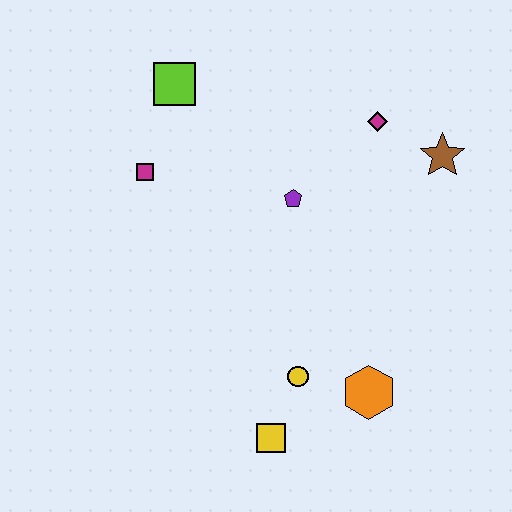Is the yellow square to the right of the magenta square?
Yes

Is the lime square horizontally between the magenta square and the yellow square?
Yes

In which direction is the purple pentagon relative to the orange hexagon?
The purple pentagon is above the orange hexagon.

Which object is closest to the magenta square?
The lime square is closest to the magenta square.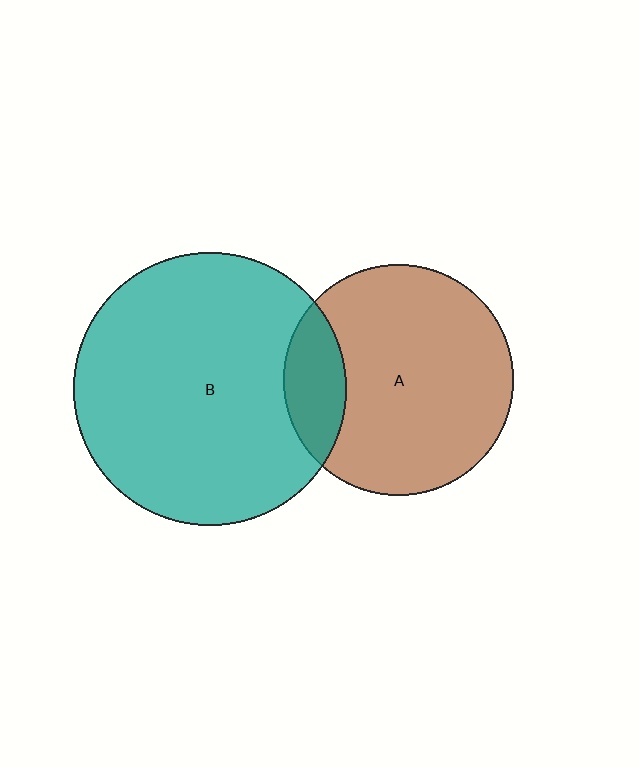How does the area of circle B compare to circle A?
Approximately 1.4 times.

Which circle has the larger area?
Circle B (teal).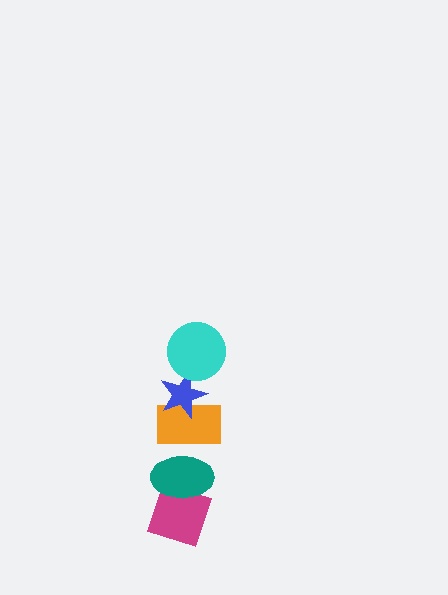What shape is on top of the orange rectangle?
The blue star is on top of the orange rectangle.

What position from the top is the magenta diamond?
The magenta diamond is 5th from the top.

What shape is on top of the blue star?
The cyan circle is on top of the blue star.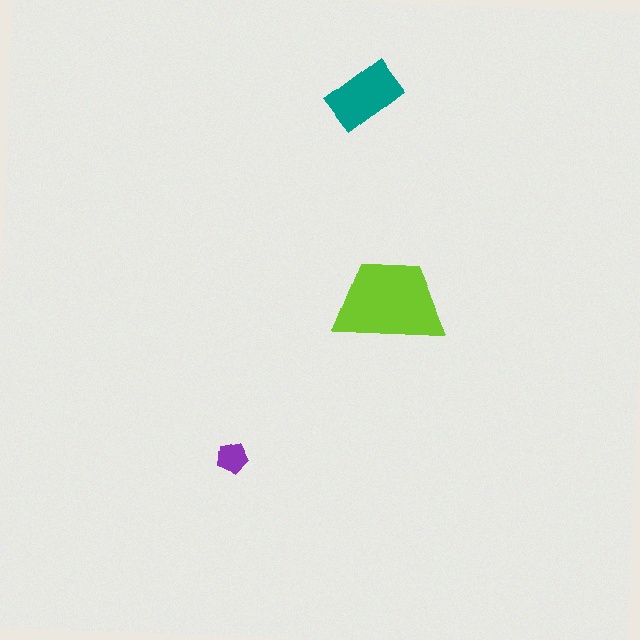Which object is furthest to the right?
The lime trapezoid is rightmost.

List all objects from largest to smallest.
The lime trapezoid, the teal rectangle, the purple pentagon.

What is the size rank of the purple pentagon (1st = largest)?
3rd.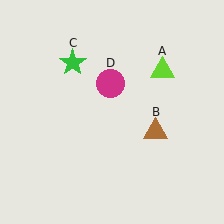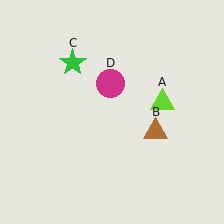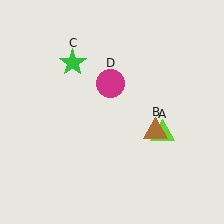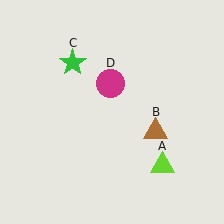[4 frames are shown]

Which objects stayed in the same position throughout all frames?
Brown triangle (object B) and green star (object C) and magenta circle (object D) remained stationary.